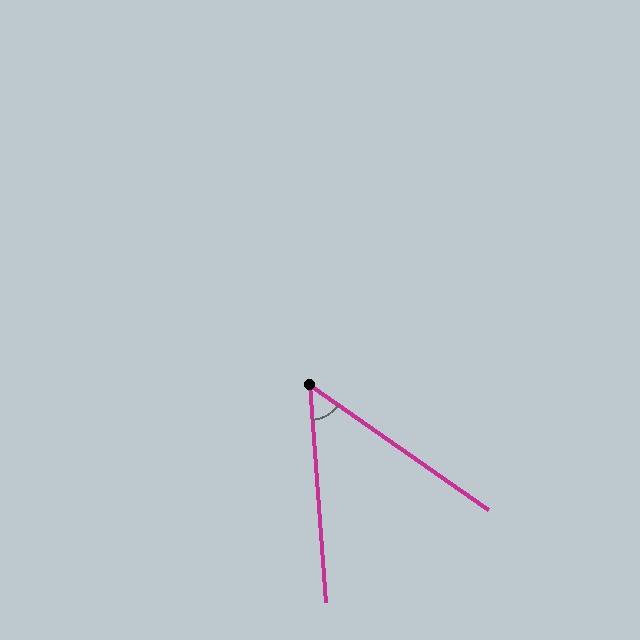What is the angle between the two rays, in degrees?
Approximately 51 degrees.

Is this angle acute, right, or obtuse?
It is acute.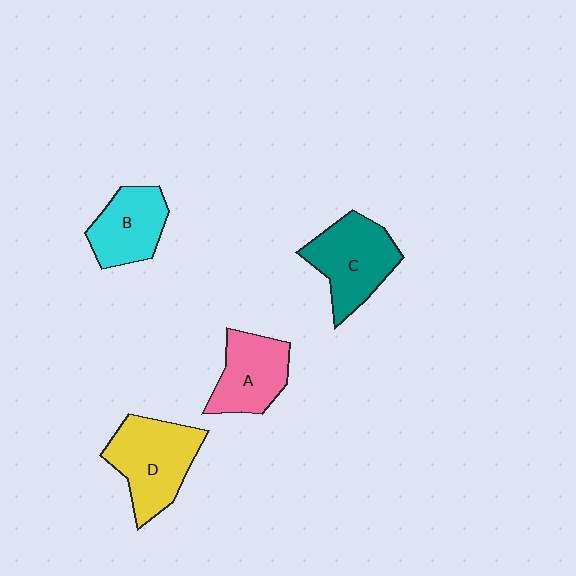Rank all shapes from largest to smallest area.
From largest to smallest: D (yellow), C (teal), A (pink), B (cyan).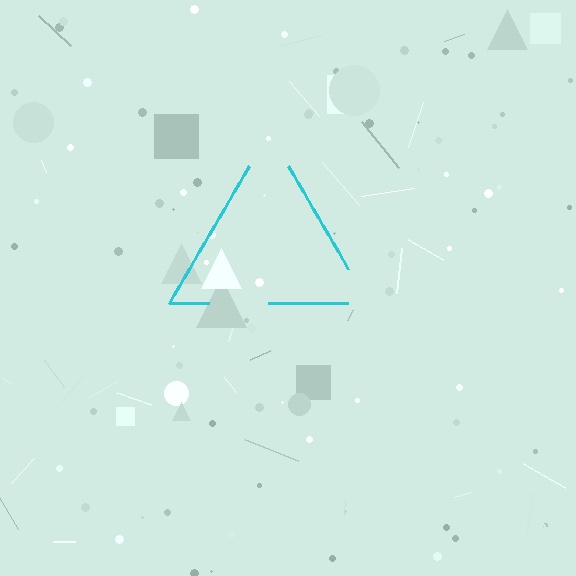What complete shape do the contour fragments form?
The contour fragments form a triangle.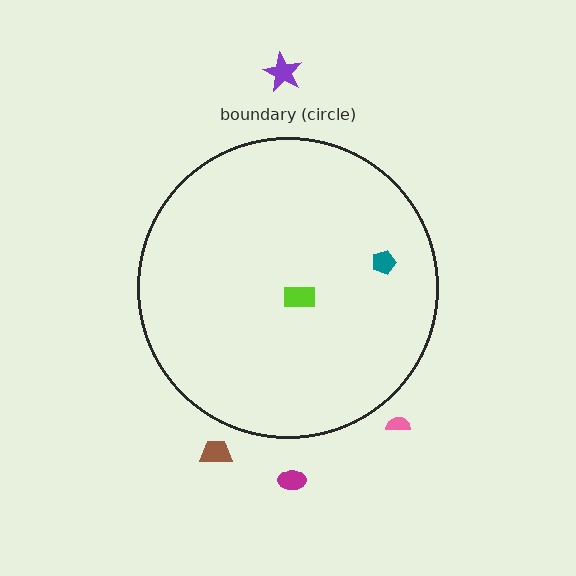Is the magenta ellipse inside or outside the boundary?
Outside.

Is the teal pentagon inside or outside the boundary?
Inside.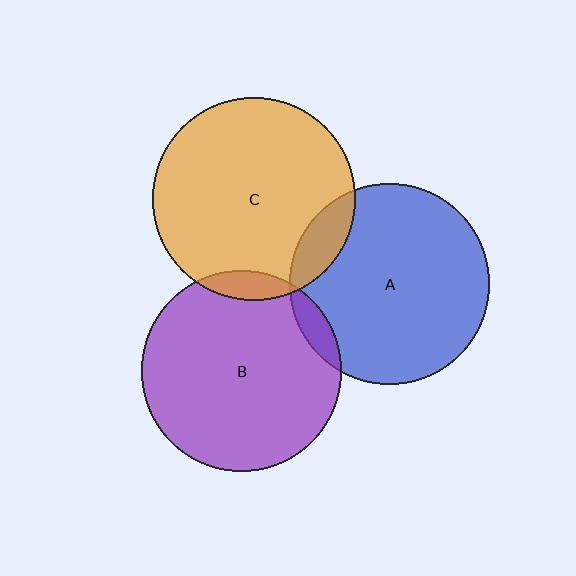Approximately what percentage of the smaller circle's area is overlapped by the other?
Approximately 5%.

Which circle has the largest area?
Circle C (orange).